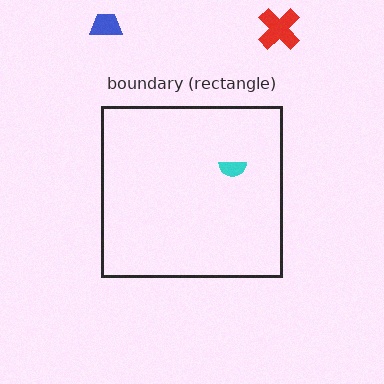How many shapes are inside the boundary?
1 inside, 2 outside.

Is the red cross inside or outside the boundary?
Outside.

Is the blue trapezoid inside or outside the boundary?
Outside.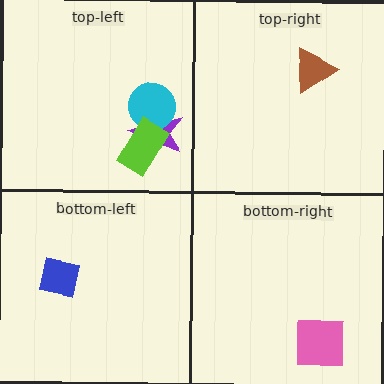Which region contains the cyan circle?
The top-left region.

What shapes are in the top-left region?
The purple star, the cyan circle, the lime rectangle.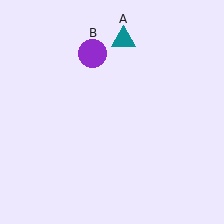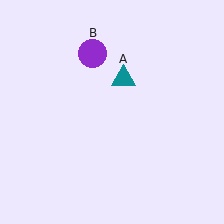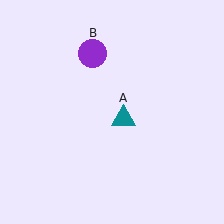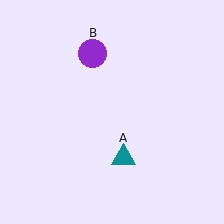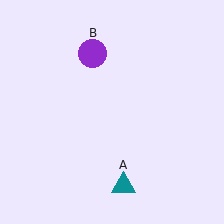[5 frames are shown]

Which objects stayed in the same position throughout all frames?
Purple circle (object B) remained stationary.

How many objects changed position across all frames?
1 object changed position: teal triangle (object A).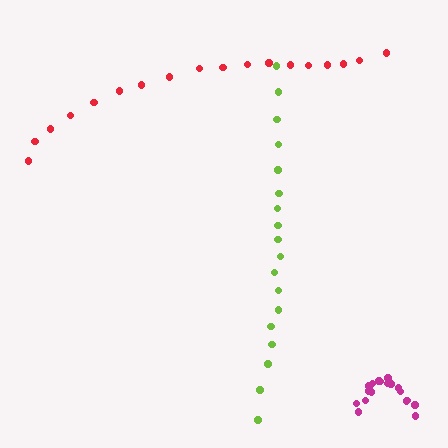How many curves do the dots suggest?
There are 3 distinct paths.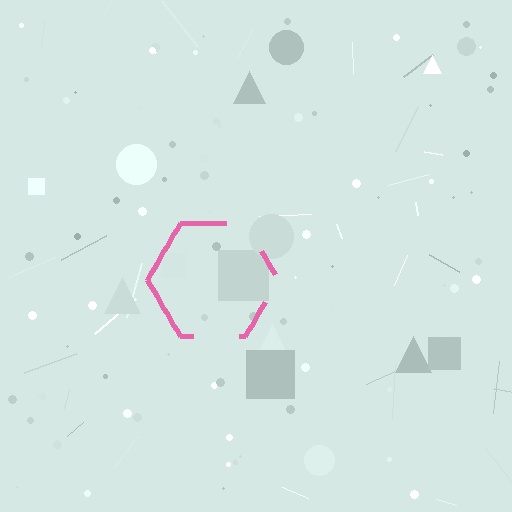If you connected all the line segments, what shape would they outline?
They would outline a hexagon.